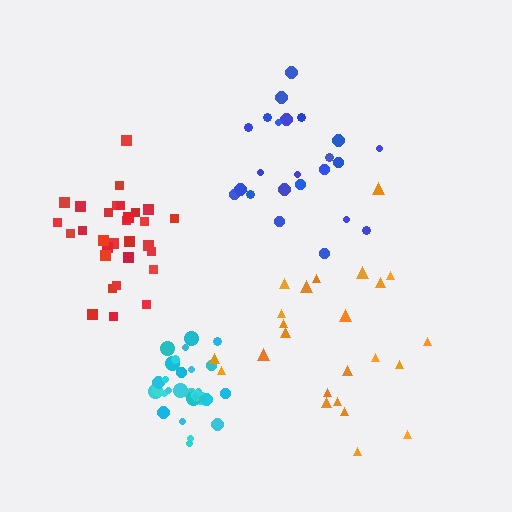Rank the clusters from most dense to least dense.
cyan, red, blue, orange.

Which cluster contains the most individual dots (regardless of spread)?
Cyan (32).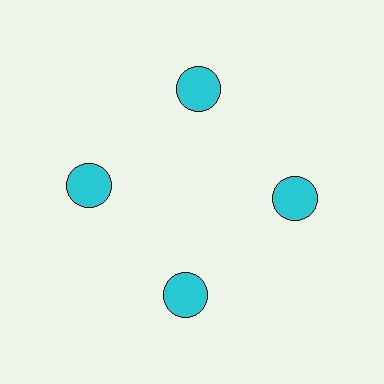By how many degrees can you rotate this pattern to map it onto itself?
The pattern maps onto itself every 90 degrees of rotation.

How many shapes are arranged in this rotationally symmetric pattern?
There are 4 shapes, arranged in 4 groups of 1.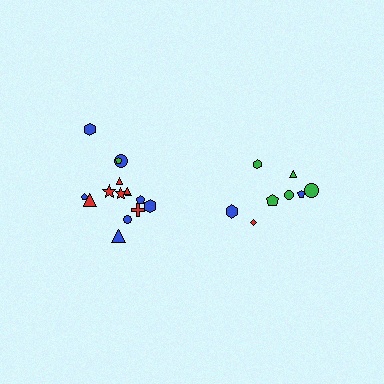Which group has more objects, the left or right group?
The left group.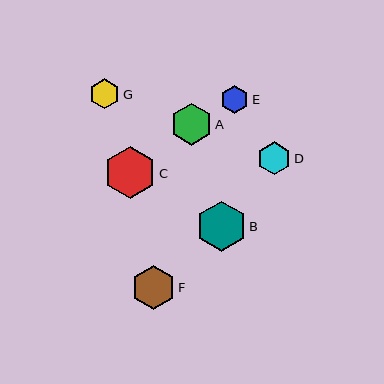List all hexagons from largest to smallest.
From largest to smallest: C, B, F, A, D, G, E.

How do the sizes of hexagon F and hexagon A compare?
Hexagon F and hexagon A are approximately the same size.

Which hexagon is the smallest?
Hexagon E is the smallest with a size of approximately 28 pixels.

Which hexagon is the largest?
Hexagon C is the largest with a size of approximately 52 pixels.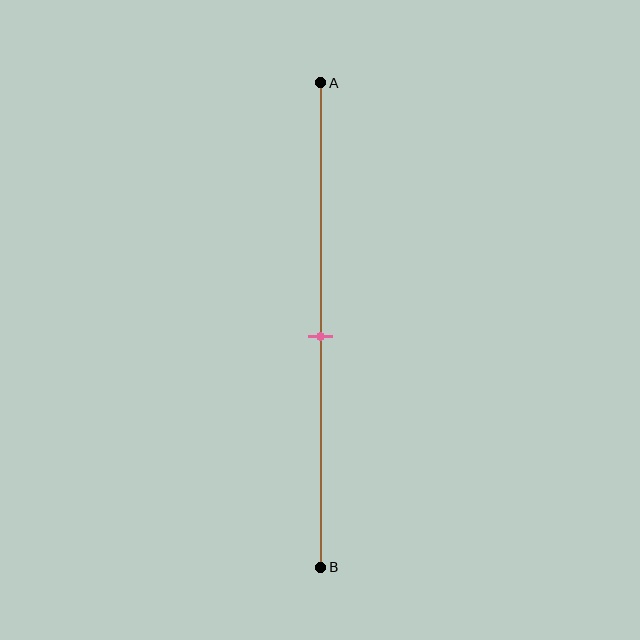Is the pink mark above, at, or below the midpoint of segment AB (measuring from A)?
The pink mark is approximately at the midpoint of segment AB.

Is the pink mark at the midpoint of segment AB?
Yes, the mark is approximately at the midpoint.